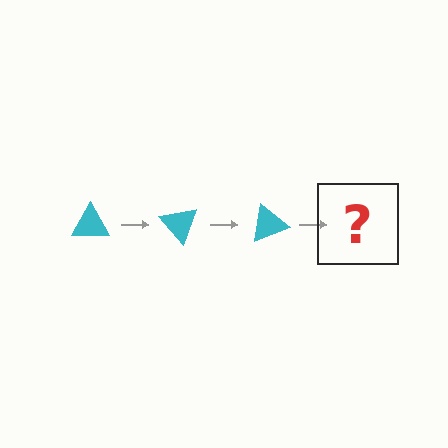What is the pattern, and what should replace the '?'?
The pattern is that the triangle rotates 50 degrees each step. The '?' should be a cyan triangle rotated 150 degrees.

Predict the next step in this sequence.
The next step is a cyan triangle rotated 150 degrees.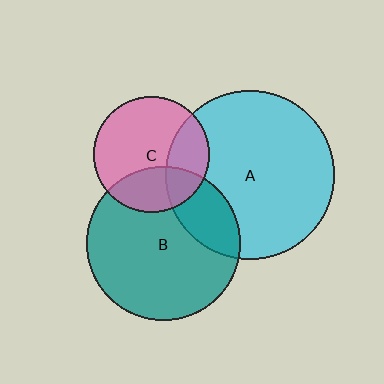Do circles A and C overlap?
Yes.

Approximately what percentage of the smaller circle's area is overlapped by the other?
Approximately 25%.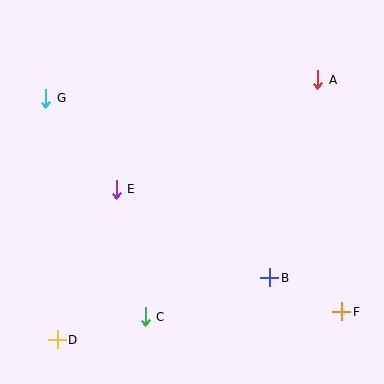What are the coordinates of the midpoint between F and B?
The midpoint between F and B is at (306, 295).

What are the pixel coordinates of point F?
Point F is at (342, 312).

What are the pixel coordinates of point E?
Point E is at (116, 189).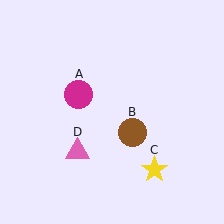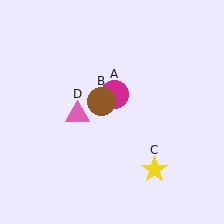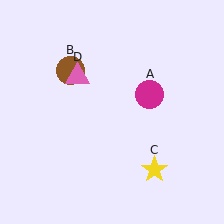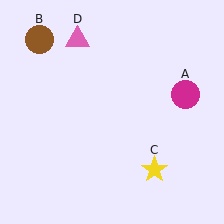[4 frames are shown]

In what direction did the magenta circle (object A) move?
The magenta circle (object A) moved right.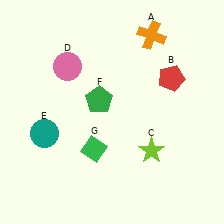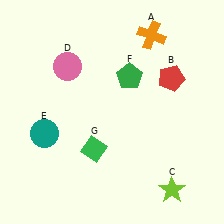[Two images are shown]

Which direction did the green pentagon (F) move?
The green pentagon (F) moved right.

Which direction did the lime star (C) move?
The lime star (C) moved down.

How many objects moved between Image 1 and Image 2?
2 objects moved between the two images.